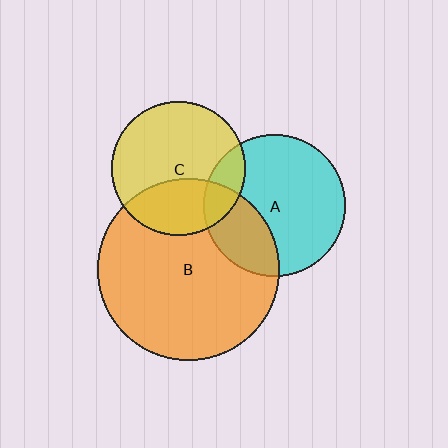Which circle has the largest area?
Circle B (orange).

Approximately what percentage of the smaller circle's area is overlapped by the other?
Approximately 30%.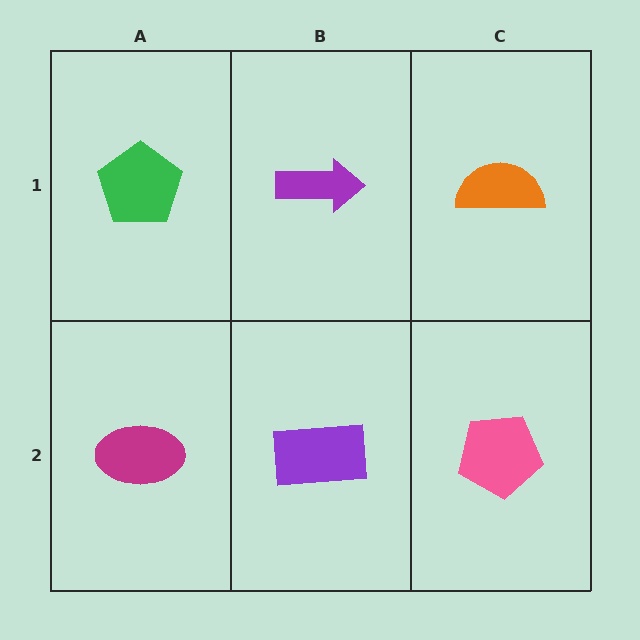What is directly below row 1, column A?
A magenta ellipse.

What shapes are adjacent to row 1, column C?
A pink pentagon (row 2, column C), a purple arrow (row 1, column B).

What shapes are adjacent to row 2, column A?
A green pentagon (row 1, column A), a purple rectangle (row 2, column B).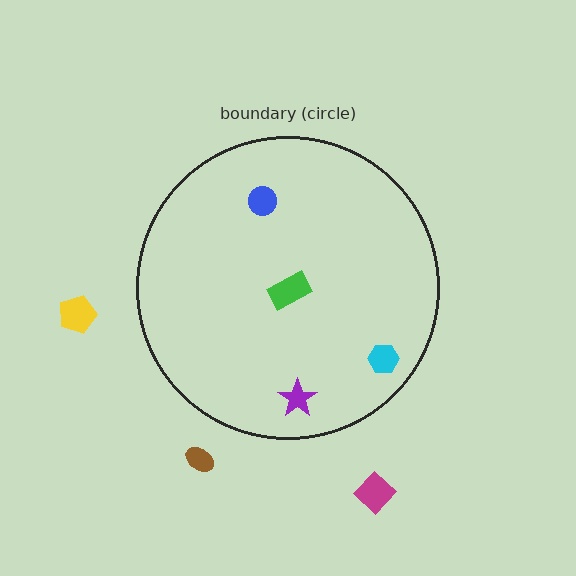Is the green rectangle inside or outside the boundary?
Inside.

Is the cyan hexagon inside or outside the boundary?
Inside.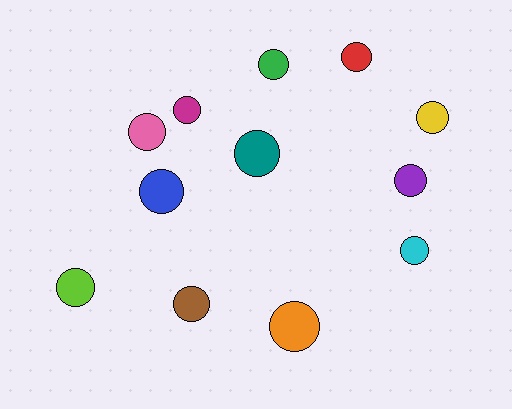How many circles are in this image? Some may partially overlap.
There are 12 circles.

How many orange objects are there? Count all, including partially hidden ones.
There is 1 orange object.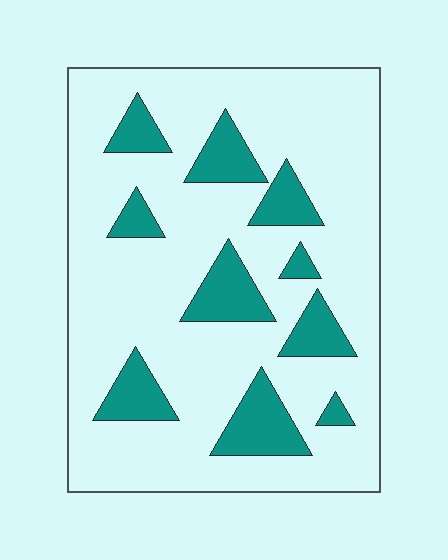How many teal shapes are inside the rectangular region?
10.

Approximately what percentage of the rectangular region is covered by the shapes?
Approximately 20%.